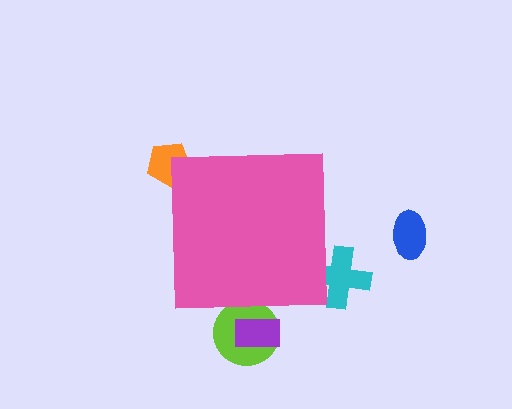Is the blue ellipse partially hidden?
No, the blue ellipse is fully visible.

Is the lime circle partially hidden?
Yes, the lime circle is partially hidden behind the pink square.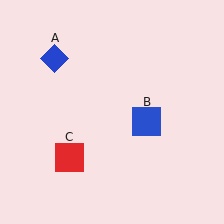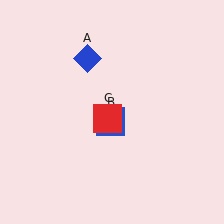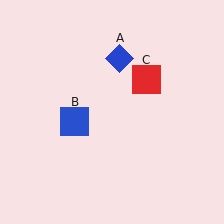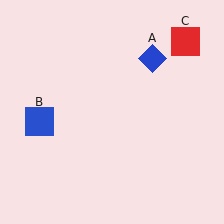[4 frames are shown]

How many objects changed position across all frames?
3 objects changed position: blue diamond (object A), blue square (object B), red square (object C).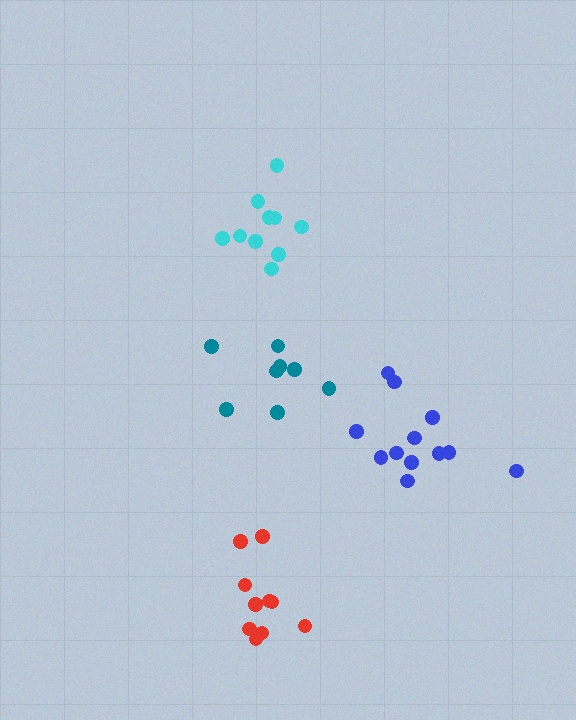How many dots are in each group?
Group 1: 8 dots, Group 2: 10 dots, Group 3: 10 dots, Group 4: 12 dots (40 total).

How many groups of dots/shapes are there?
There are 4 groups.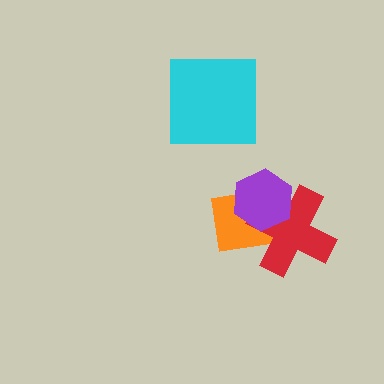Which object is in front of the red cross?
The purple hexagon is in front of the red cross.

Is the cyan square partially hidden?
No, no other shape covers it.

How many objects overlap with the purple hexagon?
2 objects overlap with the purple hexagon.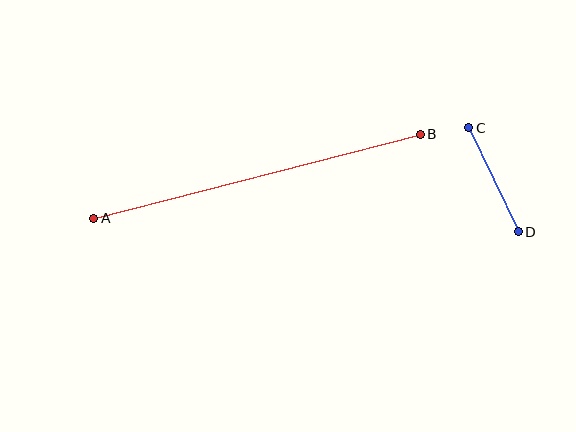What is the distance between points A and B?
The distance is approximately 337 pixels.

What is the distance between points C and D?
The distance is approximately 115 pixels.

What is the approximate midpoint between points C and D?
The midpoint is at approximately (494, 180) pixels.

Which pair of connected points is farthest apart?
Points A and B are farthest apart.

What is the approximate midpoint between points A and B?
The midpoint is at approximately (257, 176) pixels.